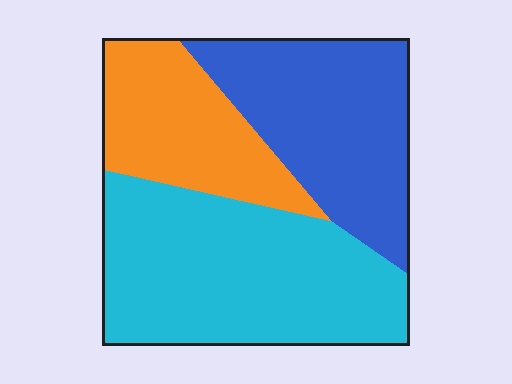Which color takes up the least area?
Orange, at roughly 25%.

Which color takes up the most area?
Cyan, at roughly 45%.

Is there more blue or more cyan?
Cyan.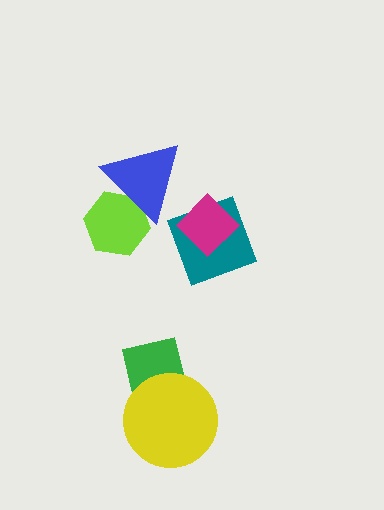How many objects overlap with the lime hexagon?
1 object overlaps with the lime hexagon.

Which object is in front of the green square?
The yellow circle is in front of the green square.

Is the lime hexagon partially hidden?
Yes, it is partially covered by another shape.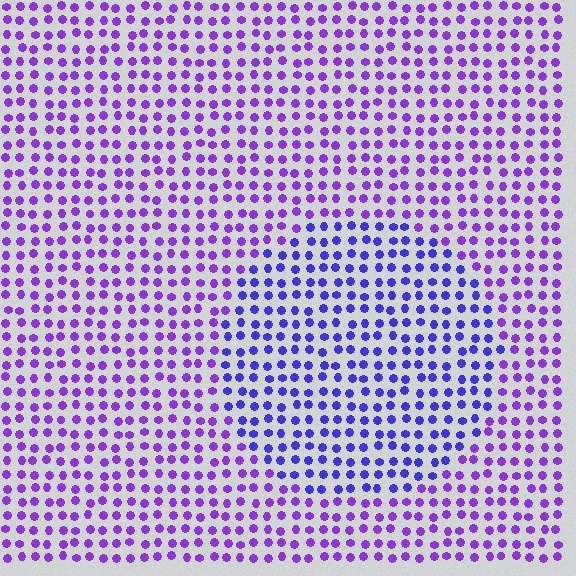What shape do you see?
I see a circle.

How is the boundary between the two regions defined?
The boundary is defined purely by a slight shift in hue (about 30 degrees). Spacing, size, and orientation are identical on both sides.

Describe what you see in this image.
The image is filled with small purple elements in a uniform arrangement. A circle-shaped region is visible where the elements are tinted to a slightly different hue, forming a subtle color boundary.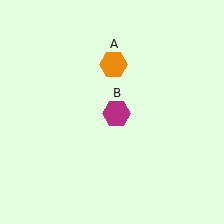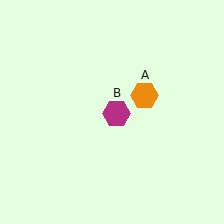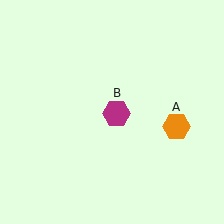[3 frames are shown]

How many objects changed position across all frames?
1 object changed position: orange hexagon (object A).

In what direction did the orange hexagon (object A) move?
The orange hexagon (object A) moved down and to the right.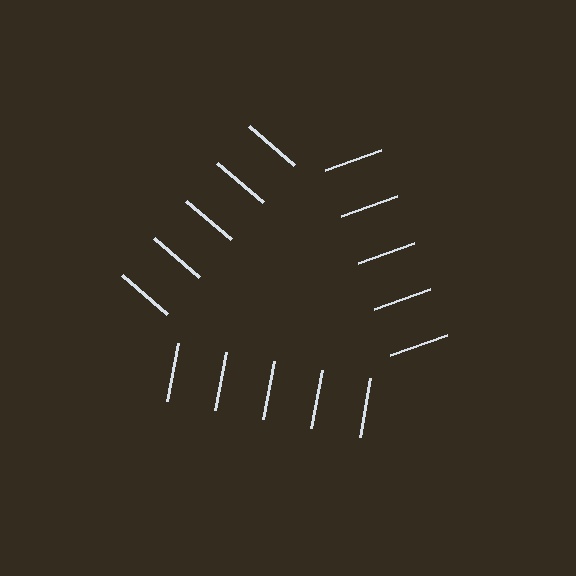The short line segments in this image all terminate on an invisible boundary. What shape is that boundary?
An illusory triangle — the line segments terminate on its edges but no continuous stroke is drawn.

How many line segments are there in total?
15 — 5 along each of the 3 edges.